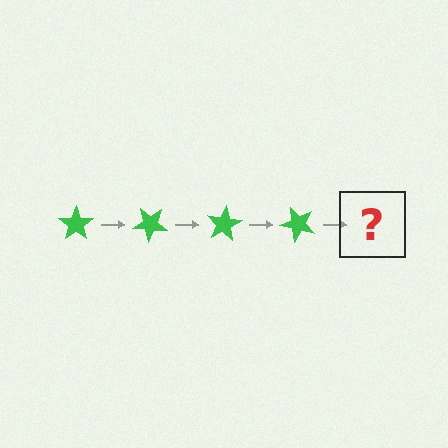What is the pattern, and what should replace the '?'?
The pattern is that the star rotates 40 degrees each step. The '?' should be a green star rotated 160 degrees.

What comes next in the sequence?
The next element should be a green star rotated 160 degrees.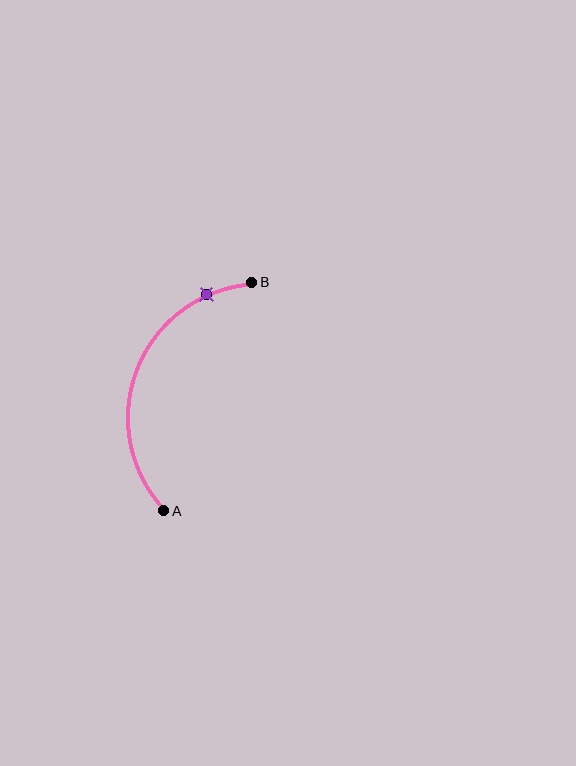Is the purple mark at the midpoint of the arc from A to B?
No. The purple mark lies on the arc but is closer to endpoint B. The arc midpoint would be at the point on the curve equidistant along the arc from both A and B.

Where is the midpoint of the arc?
The arc midpoint is the point on the curve farthest from the straight line joining A and B. It sits to the left of that line.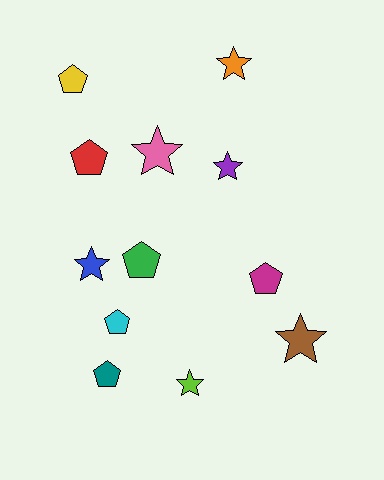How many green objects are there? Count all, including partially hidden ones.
There is 1 green object.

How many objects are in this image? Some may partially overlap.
There are 12 objects.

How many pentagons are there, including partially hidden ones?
There are 6 pentagons.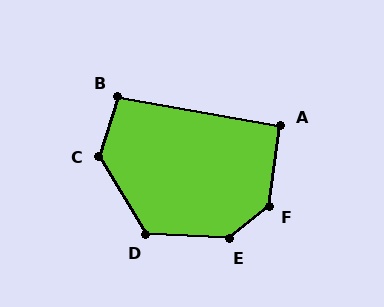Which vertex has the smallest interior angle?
A, at approximately 92 degrees.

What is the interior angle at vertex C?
Approximately 131 degrees (obtuse).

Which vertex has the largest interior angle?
F, at approximately 138 degrees.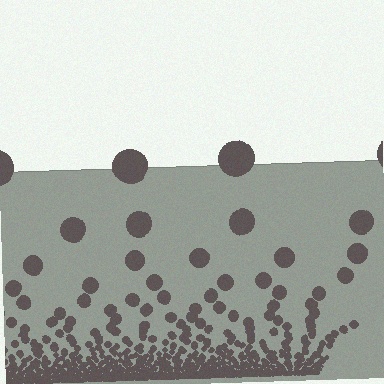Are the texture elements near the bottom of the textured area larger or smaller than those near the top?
Smaller. The gradient is inverted — elements near the bottom are smaller and denser.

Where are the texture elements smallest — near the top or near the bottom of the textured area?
Near the bottom.